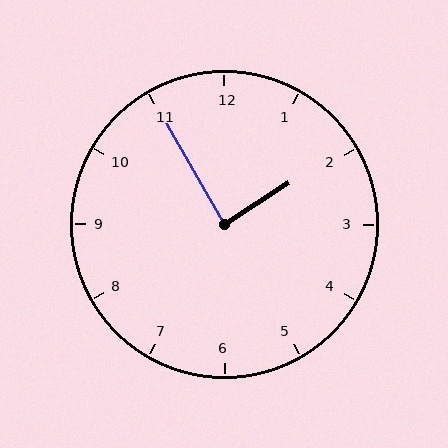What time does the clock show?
1:55.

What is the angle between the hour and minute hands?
Approximately 88 degrees.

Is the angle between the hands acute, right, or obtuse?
It is right.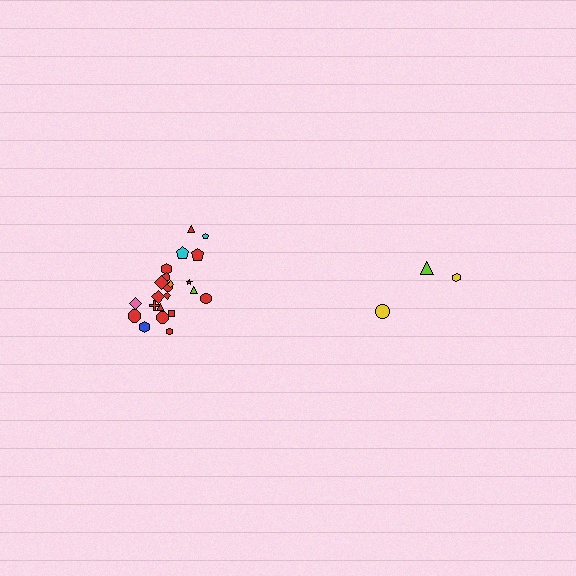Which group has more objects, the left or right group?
The left group.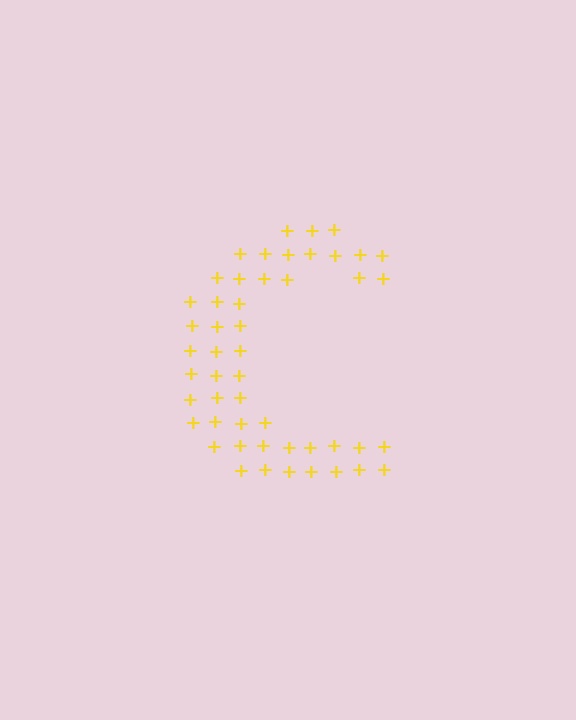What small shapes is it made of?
It is made of small plus signs.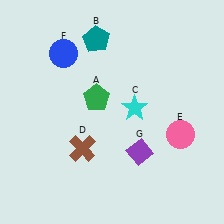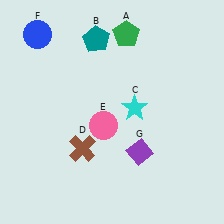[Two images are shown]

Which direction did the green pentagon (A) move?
The green pentagon (A) moved up.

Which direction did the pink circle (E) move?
The pink circle (E) moved left.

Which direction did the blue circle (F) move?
The blue circle (F) moved left.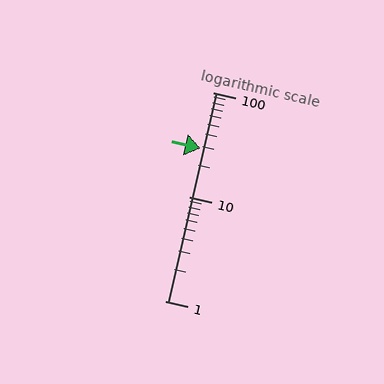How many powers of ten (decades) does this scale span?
The scale spans 2 decades, from 1 to 100.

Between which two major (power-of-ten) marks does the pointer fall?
The pointer is between 10 and 100.